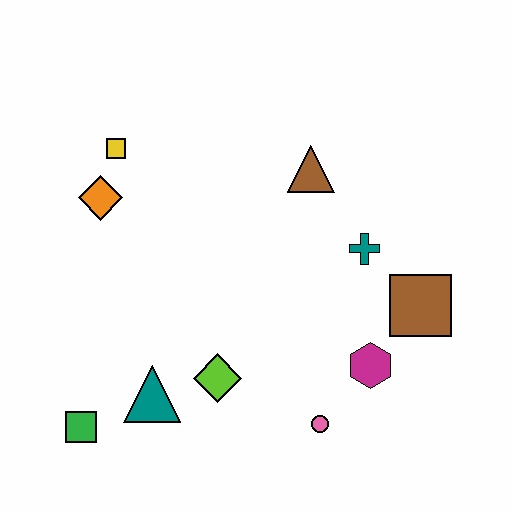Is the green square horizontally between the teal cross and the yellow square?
No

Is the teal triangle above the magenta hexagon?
No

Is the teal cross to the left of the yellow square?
No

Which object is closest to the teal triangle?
The lime diamond is closest to the teal triangle.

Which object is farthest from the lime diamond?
The yellow square is farthest from the lime diamond.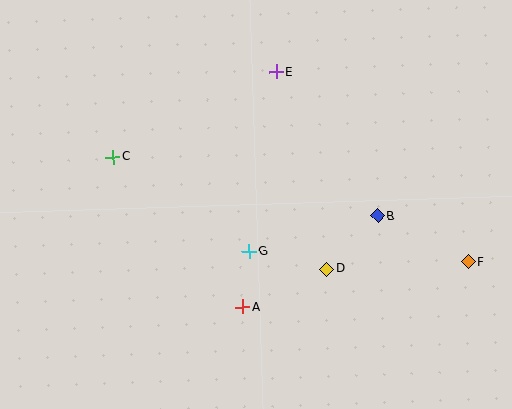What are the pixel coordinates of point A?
Point A is at (243, 307).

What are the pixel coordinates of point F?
Point F is at (468, 262).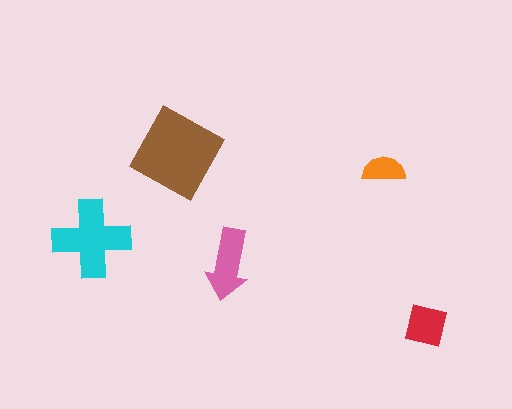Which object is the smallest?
The orange semicircle.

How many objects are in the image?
There are 5 objects in the image.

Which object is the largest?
The brown diamond.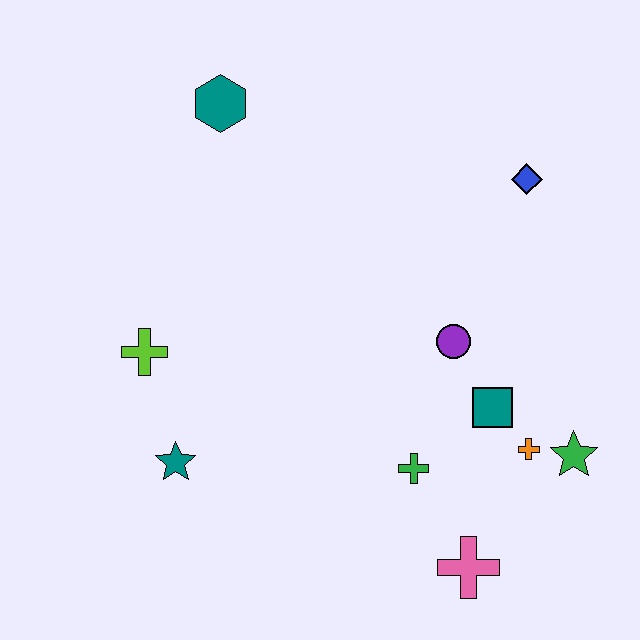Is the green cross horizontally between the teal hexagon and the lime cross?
No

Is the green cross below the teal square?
Yes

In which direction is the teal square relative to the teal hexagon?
The teal square is below the teal hexagon.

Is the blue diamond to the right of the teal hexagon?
Yes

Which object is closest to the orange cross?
The green star is closest to the orange cross.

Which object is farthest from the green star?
The teal hexagon is farthest from the green star.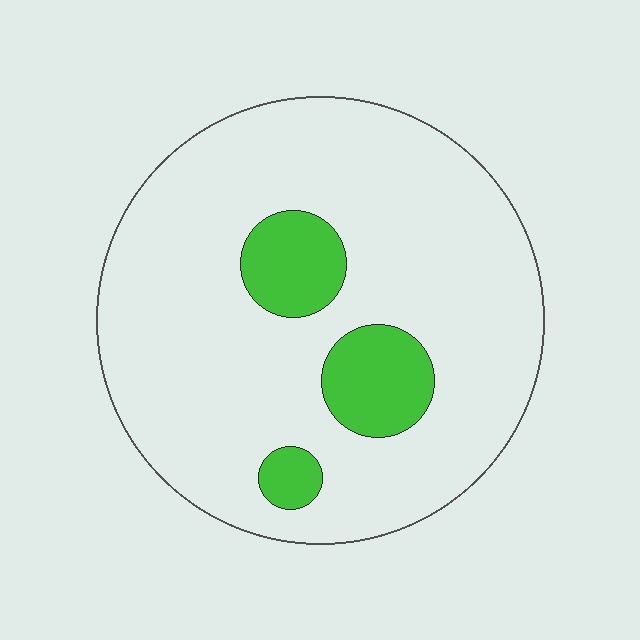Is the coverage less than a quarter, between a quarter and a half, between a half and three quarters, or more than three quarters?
Less than a quarter.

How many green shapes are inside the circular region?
3.